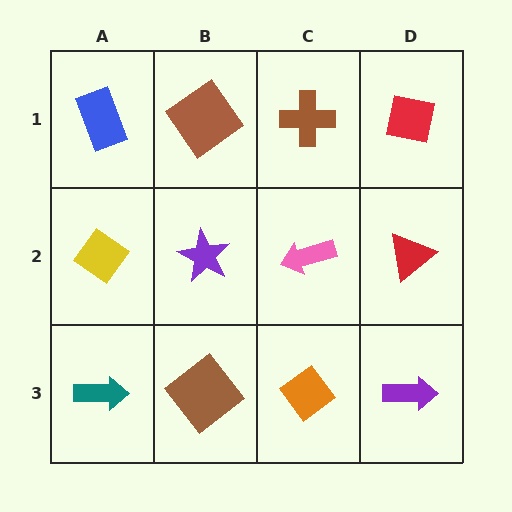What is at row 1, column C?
A brown cross.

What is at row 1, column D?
A red square.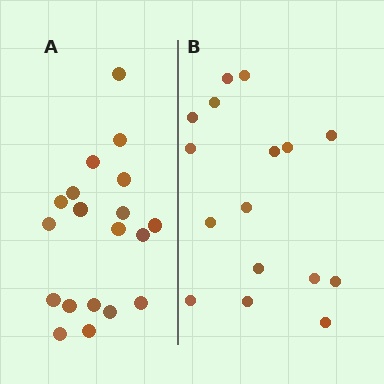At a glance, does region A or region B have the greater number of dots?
Region A (the left region) has more dots.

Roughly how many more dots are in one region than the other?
Region A has just a few more — roughly 2 or 3 more dots than region B.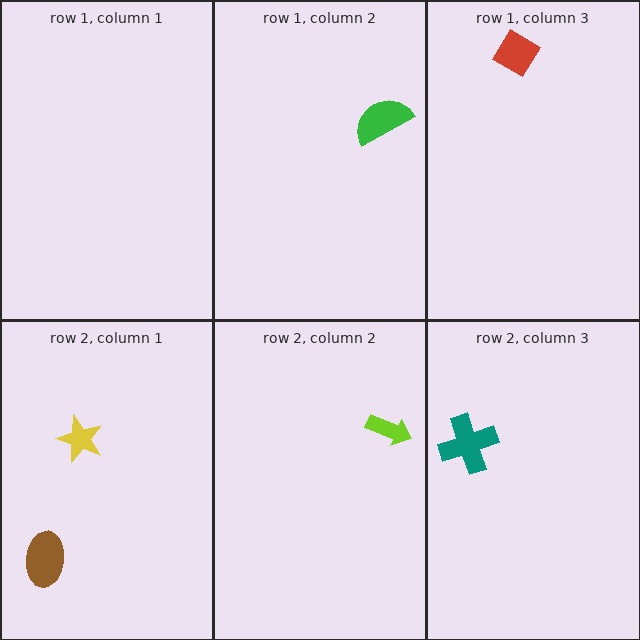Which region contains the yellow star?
The row 2, column 1 region.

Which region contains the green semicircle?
The row 1, column 2 region.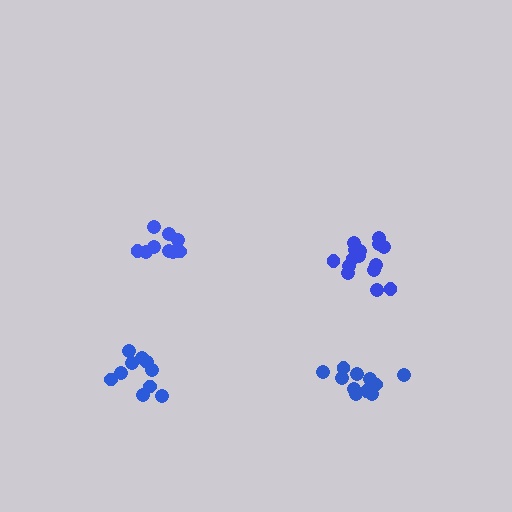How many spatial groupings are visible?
There are 4 spatial groupings.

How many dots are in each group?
Group 1: 15 dots, Group 2: 11 dots, Group 3: 9 dots, Group 4: 10 dots (45 total).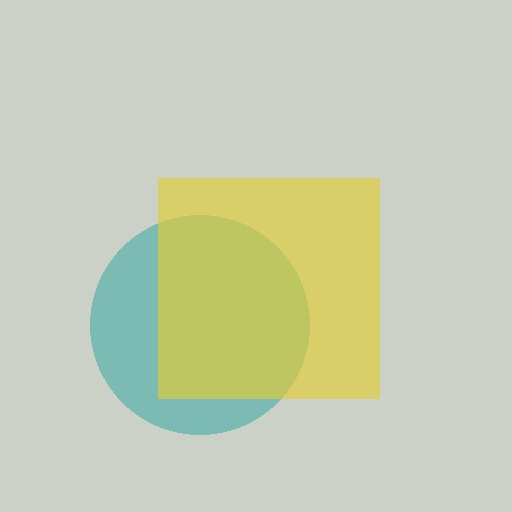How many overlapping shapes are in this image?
There are 2 overlapping shapes in the image.